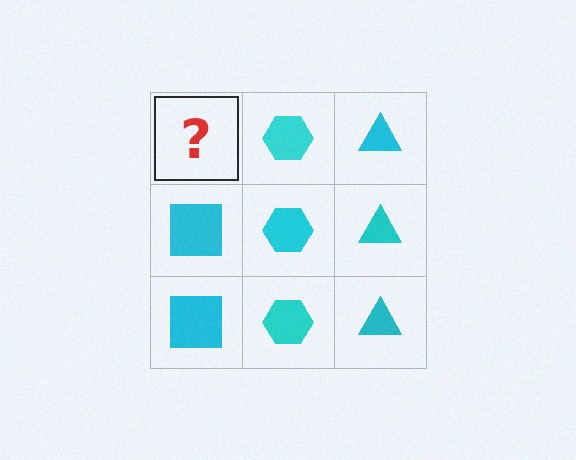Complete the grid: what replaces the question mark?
The question mark should be replaced with a cyan square.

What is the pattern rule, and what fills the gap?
The rule is that each column has a consistent shape. The gap should be filled with a cyan square.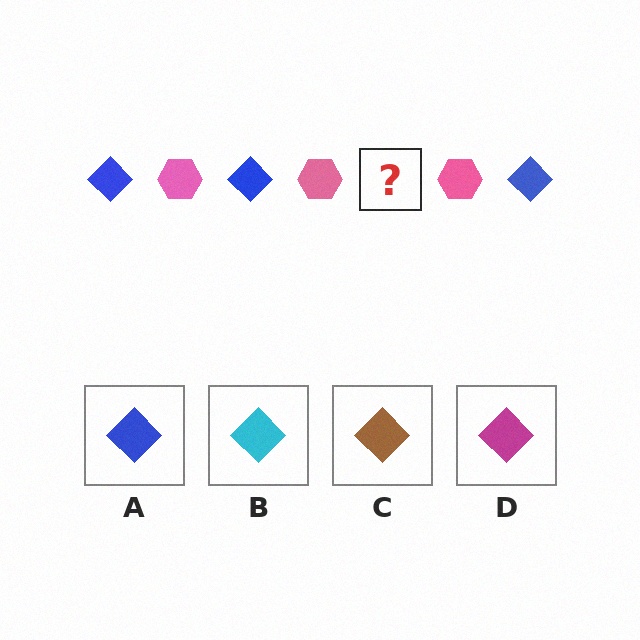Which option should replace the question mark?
Option A.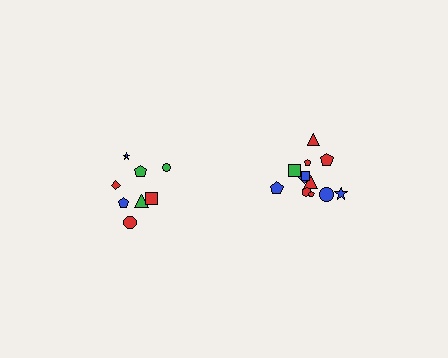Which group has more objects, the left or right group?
The right group.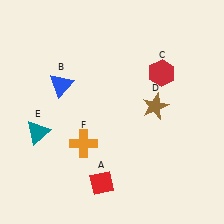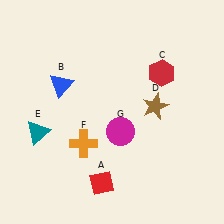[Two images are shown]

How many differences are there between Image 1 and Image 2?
There is 1 difference between the two images.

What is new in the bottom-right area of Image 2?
A magenta circle (G) was added in the bottom-right area of Image 2.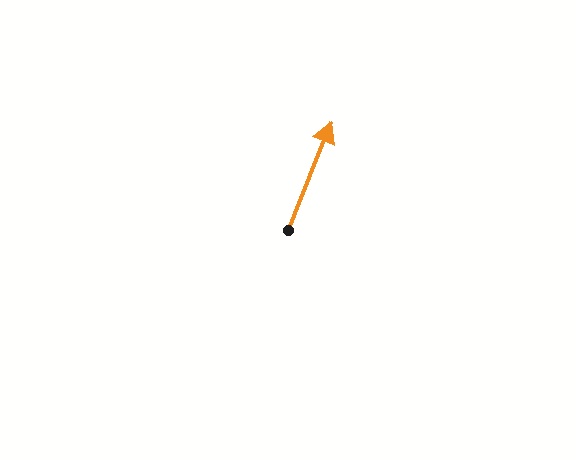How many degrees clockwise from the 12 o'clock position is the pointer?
Approximately 22 degrees.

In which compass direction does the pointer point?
North.